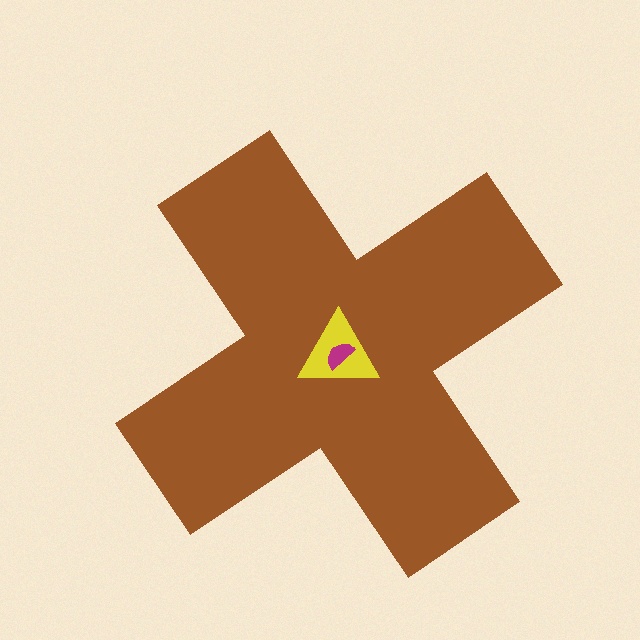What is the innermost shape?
The magenta semicircle.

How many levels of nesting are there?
3.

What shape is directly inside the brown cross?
The yellow triangle.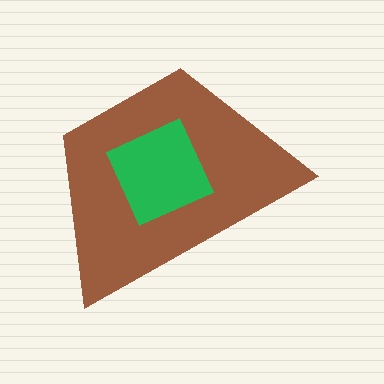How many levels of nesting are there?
2.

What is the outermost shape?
The brown trapezoid.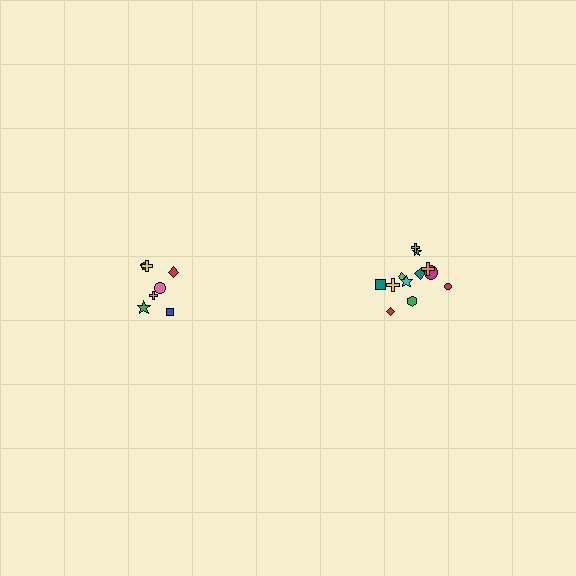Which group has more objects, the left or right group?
The right group.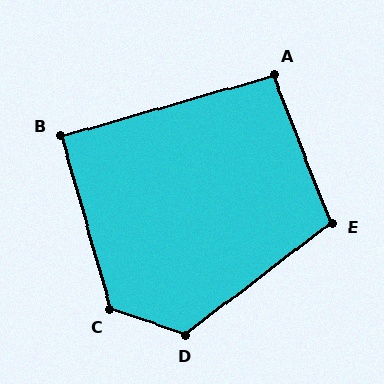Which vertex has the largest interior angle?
C, at approximately 125 degrees.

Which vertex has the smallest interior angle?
B, at approximately 90 degrees.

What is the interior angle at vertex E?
Approximately 106 degrees (obtuse).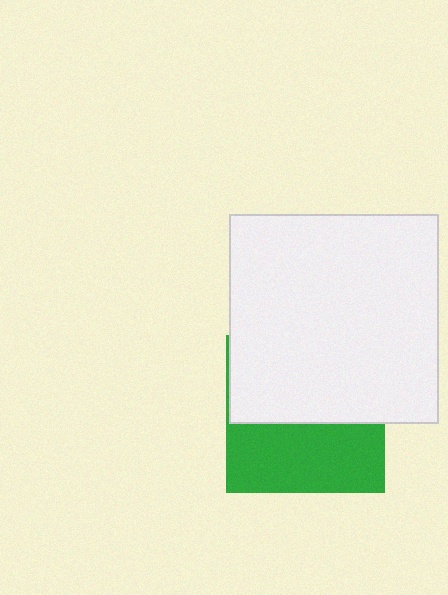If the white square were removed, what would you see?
You would see the complete green square.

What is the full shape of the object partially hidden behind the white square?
The partially hidden object is a green square.